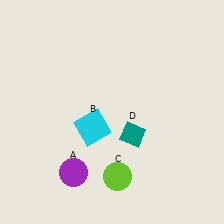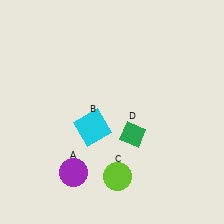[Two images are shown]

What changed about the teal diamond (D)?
In Image 1, D is teal. In Image 2, it changed to green.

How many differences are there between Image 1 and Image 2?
There is 1 difference between the two images.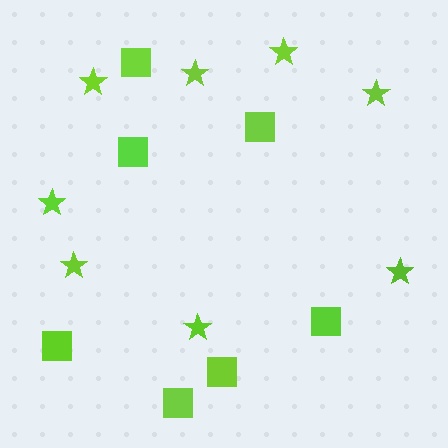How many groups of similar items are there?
There are 2 groups: one group of squares (7) and one group of stars (8).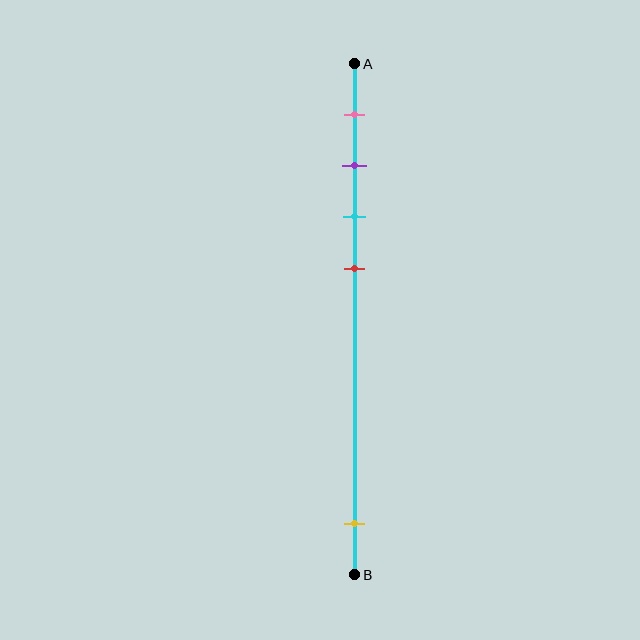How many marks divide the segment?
There are 5 marks dividing the segment.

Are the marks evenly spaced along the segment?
No, the marks are not evenly spaced.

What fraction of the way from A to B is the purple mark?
The purple mark is approximately 20% (0.2) of the way from A to B.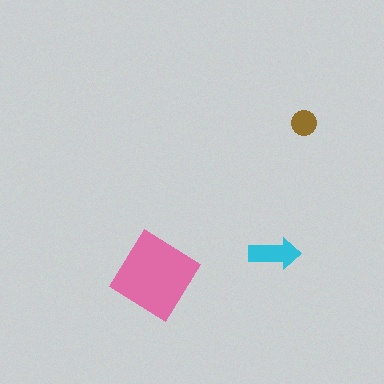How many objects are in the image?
There are 3 objects in the image.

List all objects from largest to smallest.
The pink diamond, the cyan arrow, the brown circle.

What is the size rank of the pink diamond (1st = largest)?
1st.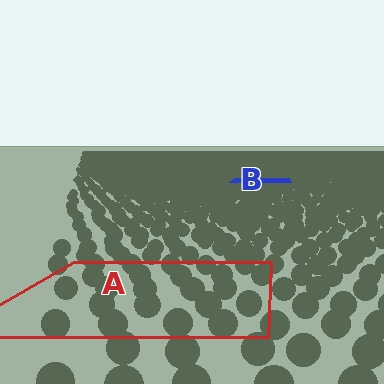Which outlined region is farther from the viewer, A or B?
Region B is farther from the viewer — the texture elements inside it appear smaller and more densely packed.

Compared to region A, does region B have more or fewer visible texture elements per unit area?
Region B has more texture elements per unit area — they are packed more densely because it is farther away.